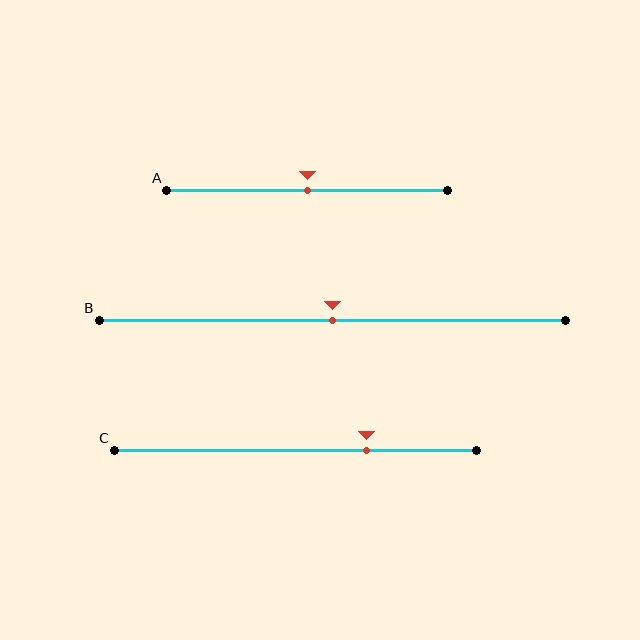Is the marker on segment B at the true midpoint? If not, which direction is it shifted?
Yes, the marker on segment B is at the true midpoint.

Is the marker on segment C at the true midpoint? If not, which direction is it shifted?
No, the marker on segment C is shifted to the right by about 20% of the segment length.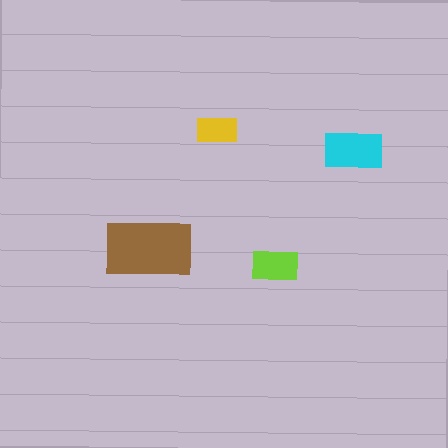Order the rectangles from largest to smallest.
the brown one, the cyan one, the lime one, the yellow one.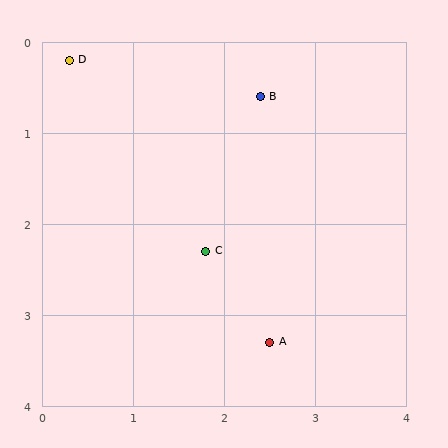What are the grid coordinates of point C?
Point C is at approximately (1.8, 2.3).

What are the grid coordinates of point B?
Point B is at approximately (2.4, 0.6).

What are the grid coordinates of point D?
Point D is at approximately (0.3, 0.2).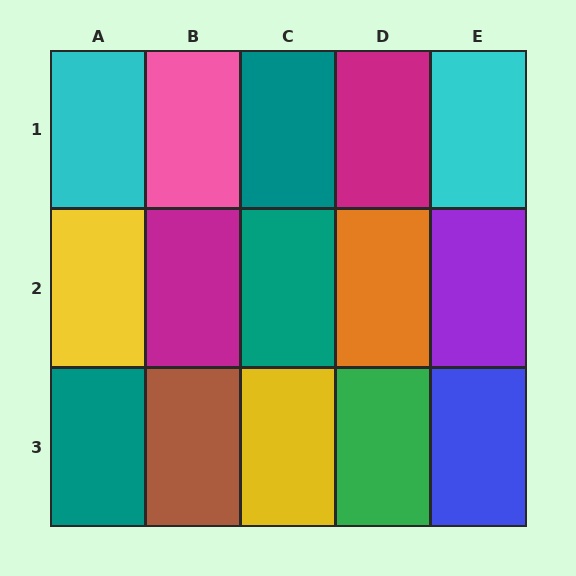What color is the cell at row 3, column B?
Brown.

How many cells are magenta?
2 cells are magenta.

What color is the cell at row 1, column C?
Teal.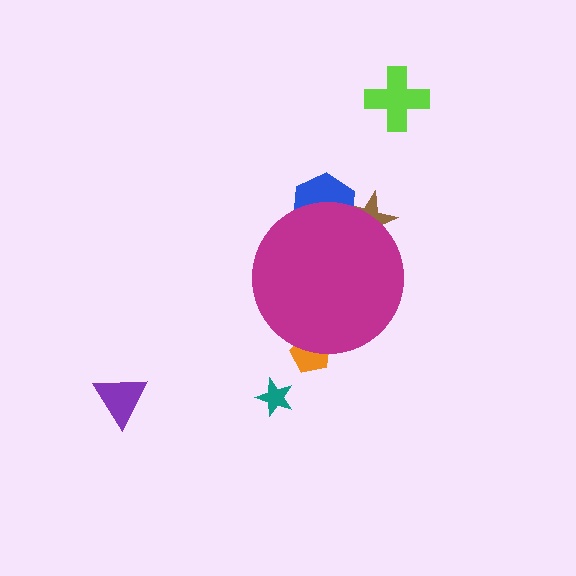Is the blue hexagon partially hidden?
Yes, the blue hexagon is partially hidden behind the magenta circle.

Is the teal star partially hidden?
No, the teal star is fully visible.